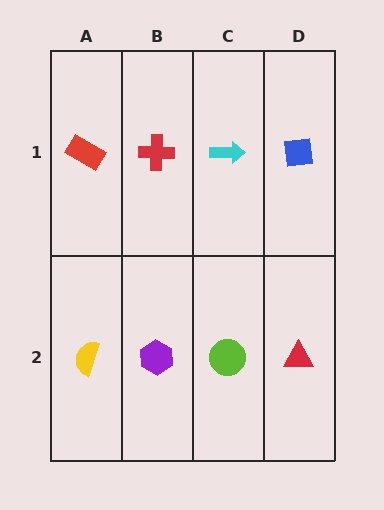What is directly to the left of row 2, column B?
A yellow semicircle.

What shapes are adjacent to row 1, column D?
A red triangle (row 2, column D), a cyan arrow (row 1, column C).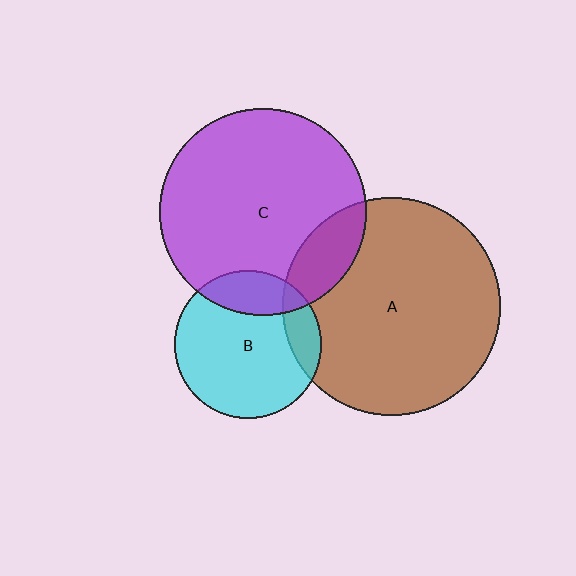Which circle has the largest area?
Circle A (brown).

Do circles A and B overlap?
Yes.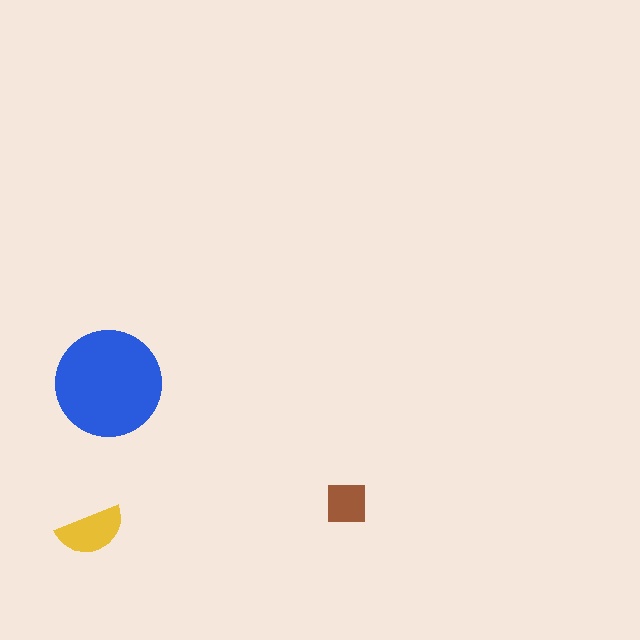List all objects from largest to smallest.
The blue circle, the yellow semicircle, the brown square.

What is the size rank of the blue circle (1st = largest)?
1st.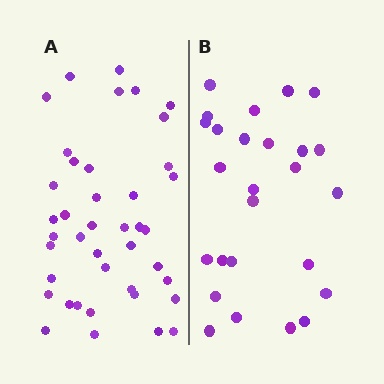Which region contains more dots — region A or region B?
Region A (the left region) has more dots.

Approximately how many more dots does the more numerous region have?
Region A has approximately 15 more dots than region B.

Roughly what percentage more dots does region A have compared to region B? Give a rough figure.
About 60% more.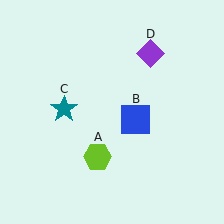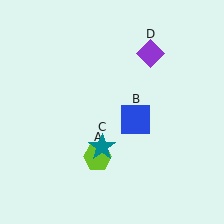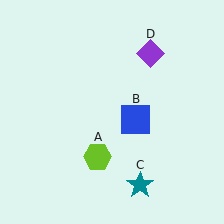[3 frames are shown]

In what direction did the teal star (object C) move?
The teal star (object C) moved down and to the right.